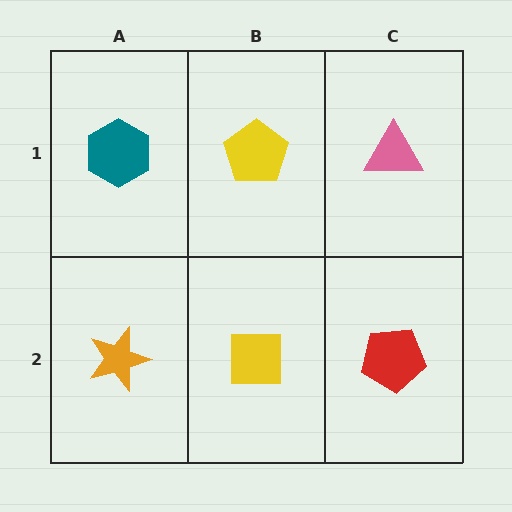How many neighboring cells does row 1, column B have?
3.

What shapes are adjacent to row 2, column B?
A yellow pentagon (row 1, column B), an orange star (row 2, column A), a red pentagon (row 2, column C).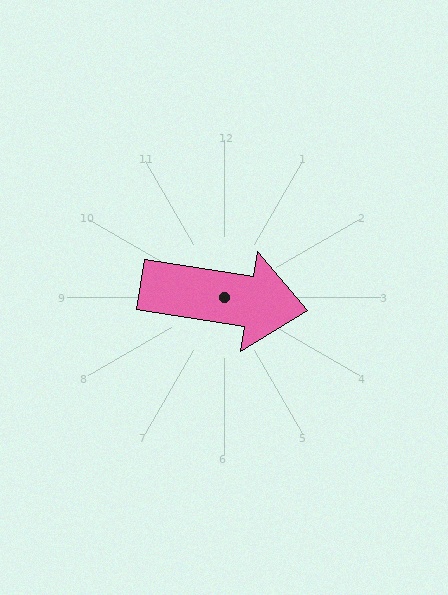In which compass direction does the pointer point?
East.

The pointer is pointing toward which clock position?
Roughly 3 o'clock.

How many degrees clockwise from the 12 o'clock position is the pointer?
Approximately 99 degrees.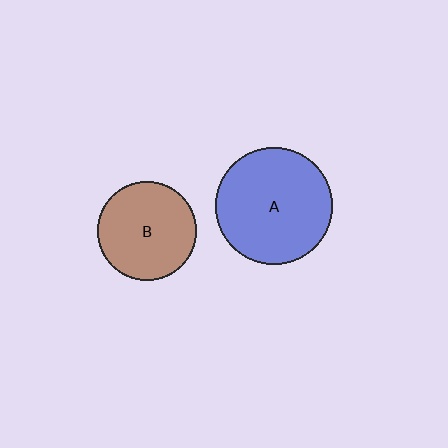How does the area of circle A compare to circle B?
Approximately 1.4 times.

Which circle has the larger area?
Circle A (blue).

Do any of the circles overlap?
No, none of the circles overlap.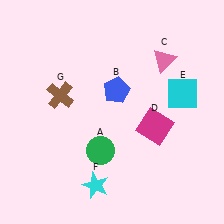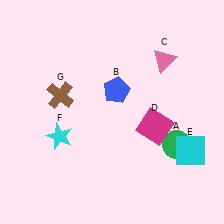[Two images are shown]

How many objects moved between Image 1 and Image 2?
3 objects moved between the two images.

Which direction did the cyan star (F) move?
The cyan star (F) moved up.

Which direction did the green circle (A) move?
The green circle (A) moved right.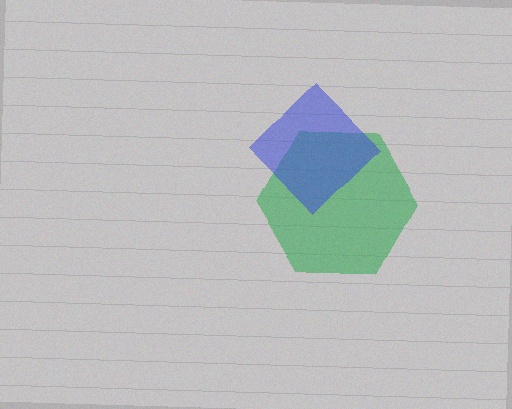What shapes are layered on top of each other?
The layered shapes are: a green hexagon, a blue diamond.